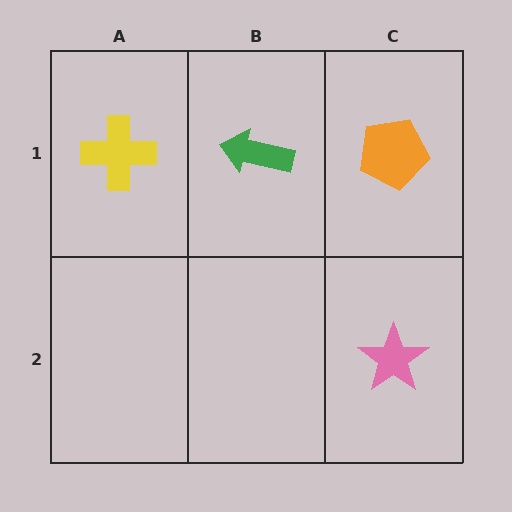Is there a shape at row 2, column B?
No, that cell is empty.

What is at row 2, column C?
A pink star.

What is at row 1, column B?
A green arrow.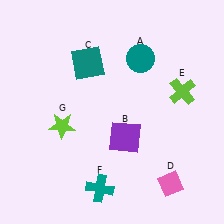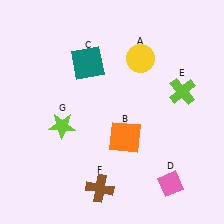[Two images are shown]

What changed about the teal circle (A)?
In Image 1, A is teal. In Image 2, it changed to yellow.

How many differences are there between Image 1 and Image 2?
There are 3 differences between the two images.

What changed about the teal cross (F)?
In Image 1, F is teal. In Image 2, it changed to brown.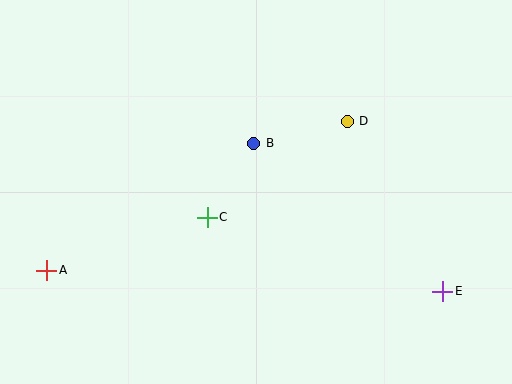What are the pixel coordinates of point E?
Point E is at (443, 291).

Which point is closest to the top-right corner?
Point D is closest to the top-right corner.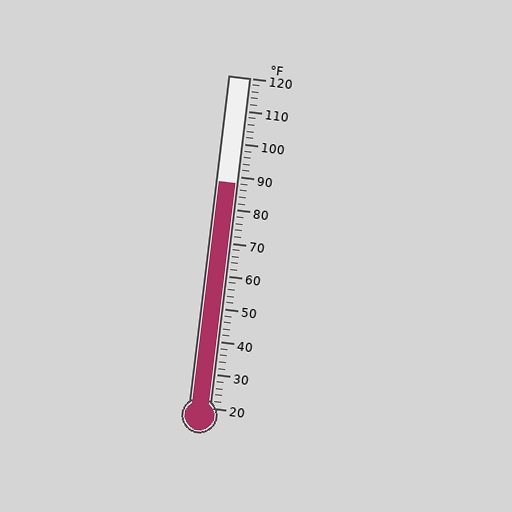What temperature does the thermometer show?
The thermometer shows approximately 88°F.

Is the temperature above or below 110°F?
The temperature is below 110°F.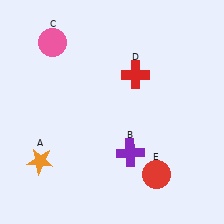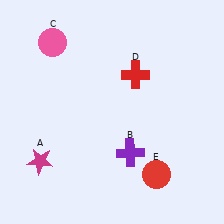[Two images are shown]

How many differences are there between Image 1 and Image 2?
There is 1 difference between the two images.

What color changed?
The star (A) changed from orange in Image 1 to magenta in Image 2.